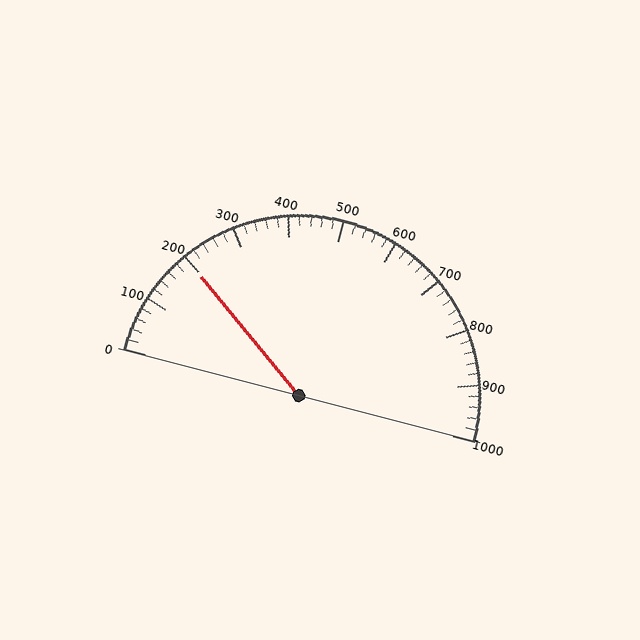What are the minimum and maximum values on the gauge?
The gauge ranges from 0 to 1000.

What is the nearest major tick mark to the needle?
The nearest major tick mark is 200.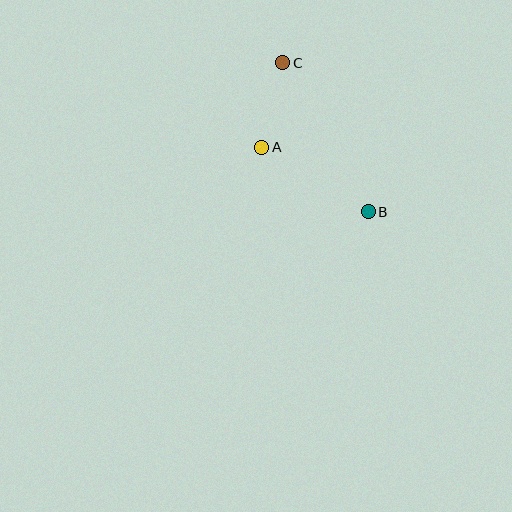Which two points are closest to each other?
Points A and C are closest to each other.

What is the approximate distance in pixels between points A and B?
The distance between A and B is approximately 124 pixels.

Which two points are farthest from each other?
Points B and C are farthest from each other.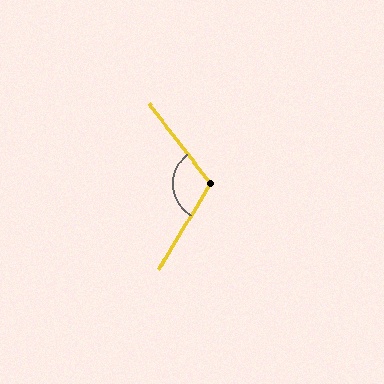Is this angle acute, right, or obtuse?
It is obtuse.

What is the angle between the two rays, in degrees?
Approximately 110 degrees.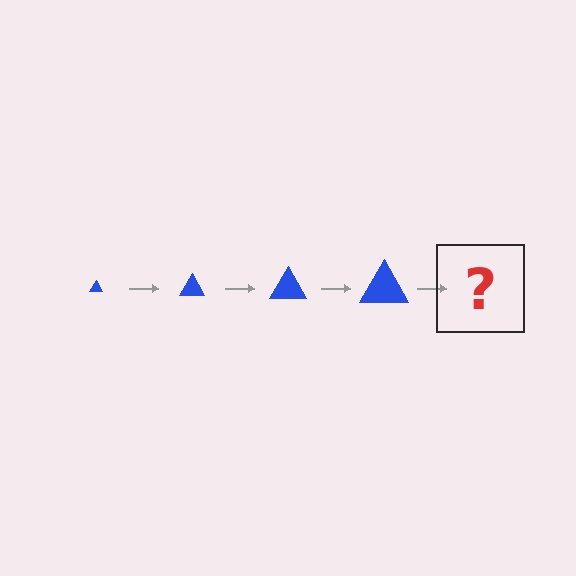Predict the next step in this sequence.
The next step is a blue triangle, larger than the previous one.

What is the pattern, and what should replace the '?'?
The pattern is that the triangle gets progressively larger each step. The '?' should be a blue triangle, larger than the previous one.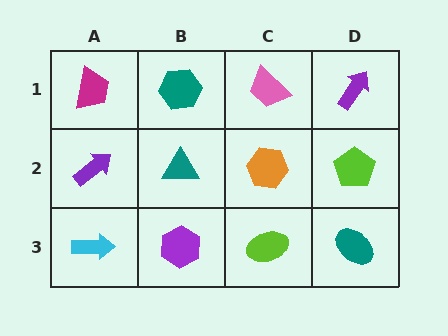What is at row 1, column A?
A magenta trapezoid.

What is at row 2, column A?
A purple arrow.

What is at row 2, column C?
An orange hexagon.